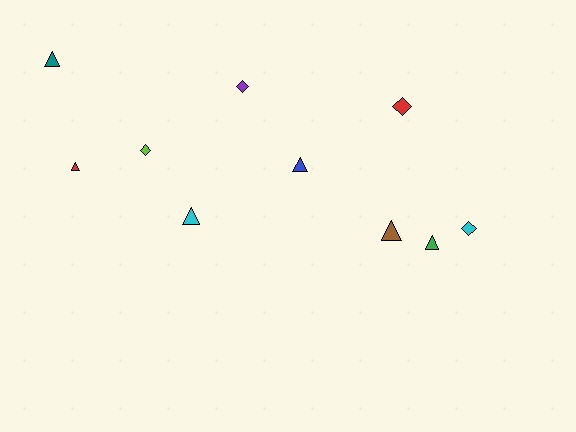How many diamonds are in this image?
There are 4 diamonds.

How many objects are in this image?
There are 10 objects.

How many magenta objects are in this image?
There are no magenta objects.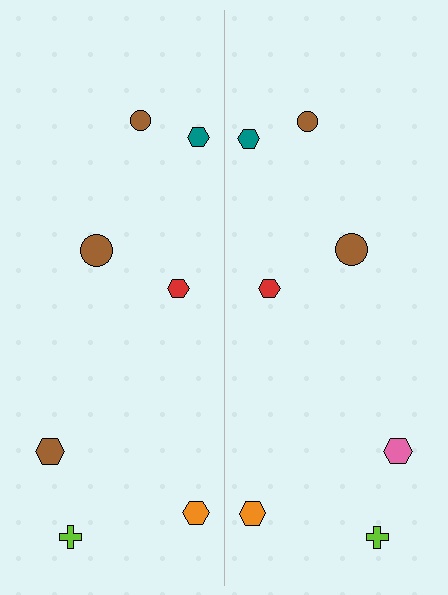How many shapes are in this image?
There are 14 shapes in this image.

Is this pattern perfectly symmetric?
No, the pattern is not perfectly symmetric. The pink hexagon on the right side breaks the symmetry — its mirror counterpart is brown.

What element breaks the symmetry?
The pink hexagon on the right side breaks the symmetry — its mirror counterpart is brown.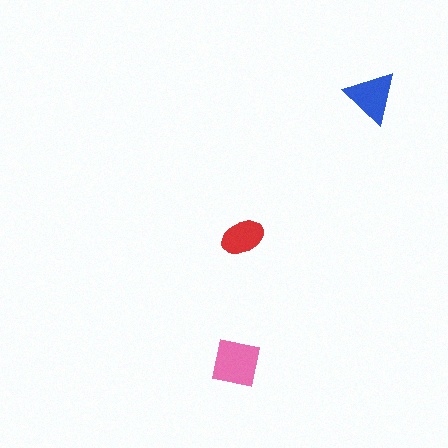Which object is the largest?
The pink square.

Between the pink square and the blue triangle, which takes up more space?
The pink square.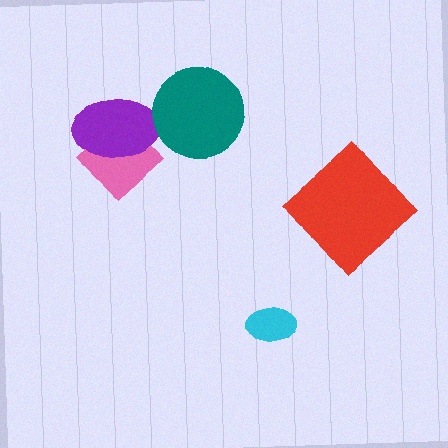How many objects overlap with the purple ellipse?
1 object overlaps with the purple ellipse.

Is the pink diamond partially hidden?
Yes, it is partially covered by another shape.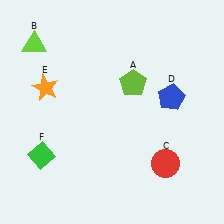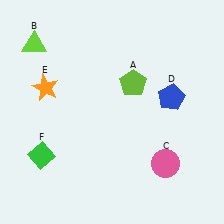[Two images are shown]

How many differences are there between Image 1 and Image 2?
There is 1 difference between the two images.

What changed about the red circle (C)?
In Image 1, C is red. In Image 2, it changed to pink.